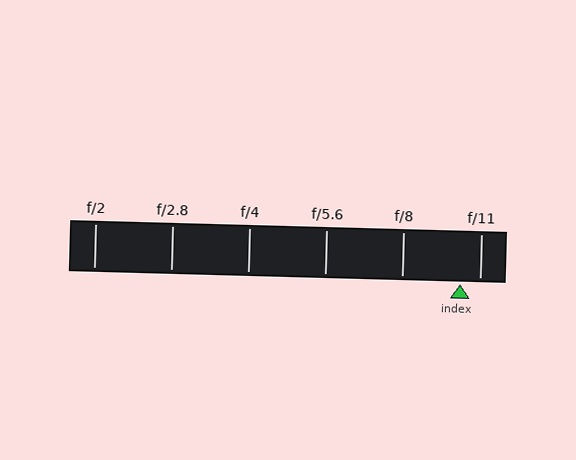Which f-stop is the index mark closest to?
The index mark is closest to f/11.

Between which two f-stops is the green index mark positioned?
The index mark is between f/8 and f/11.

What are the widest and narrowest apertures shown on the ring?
The widest aperture shown is f/2 and the narrowest is f/11.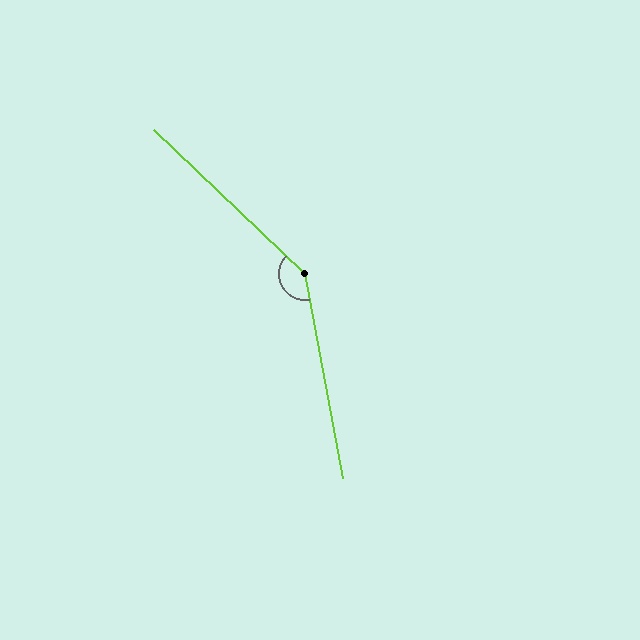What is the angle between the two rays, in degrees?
Approximately 144 degrees.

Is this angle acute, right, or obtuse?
It is obtuse.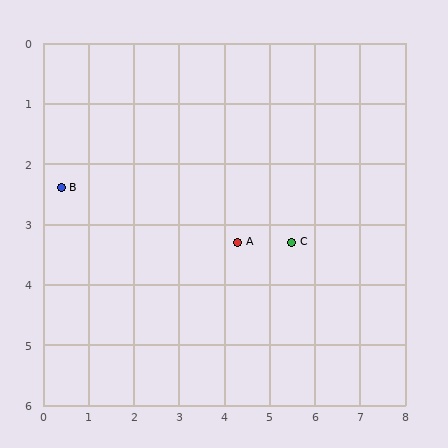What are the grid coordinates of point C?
Point C is at approximately (5.5, 3.3).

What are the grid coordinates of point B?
Point B is at approximately (0.4, 2.4).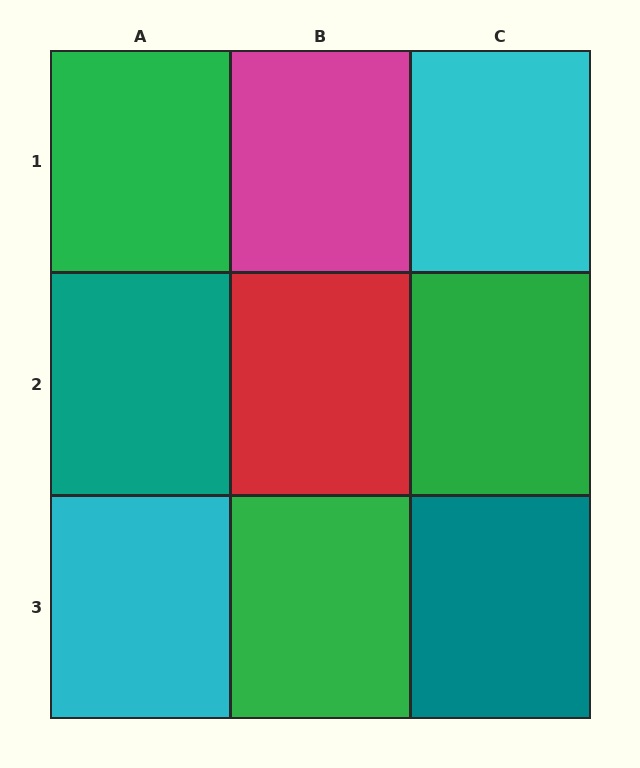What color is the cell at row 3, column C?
Teal.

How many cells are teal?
2 cells are teal.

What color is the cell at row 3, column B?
Green.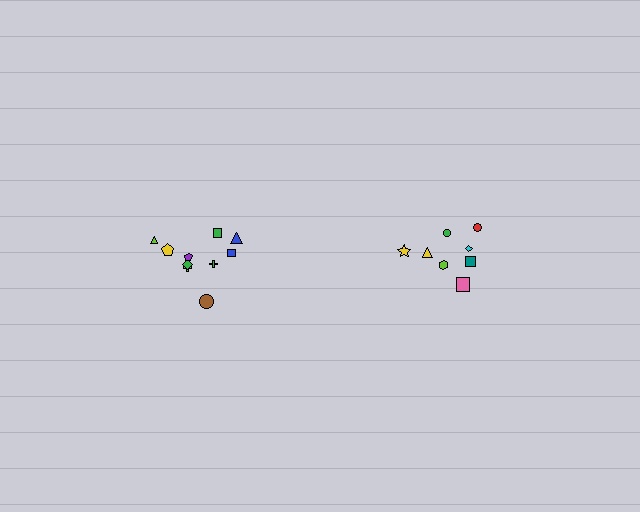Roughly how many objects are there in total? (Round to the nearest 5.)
Roughly 20 objects in total.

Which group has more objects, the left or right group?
The left group.